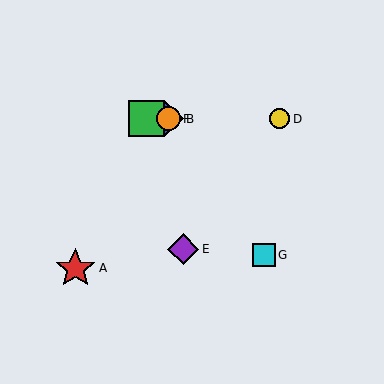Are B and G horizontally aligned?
No, B is at y≈119 and G is at y≈255.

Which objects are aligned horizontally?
Objects B, C, D, F are aligned horizontally.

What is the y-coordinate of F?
Object F is at y≈119.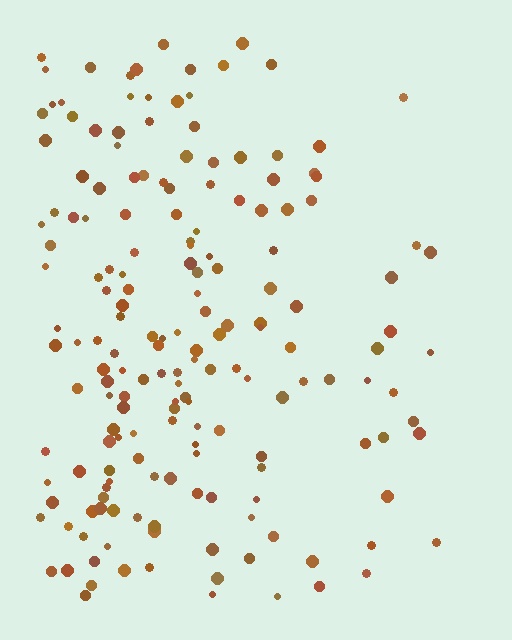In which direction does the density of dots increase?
From right to left, with the left side densest.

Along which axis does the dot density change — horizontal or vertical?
Horizontal.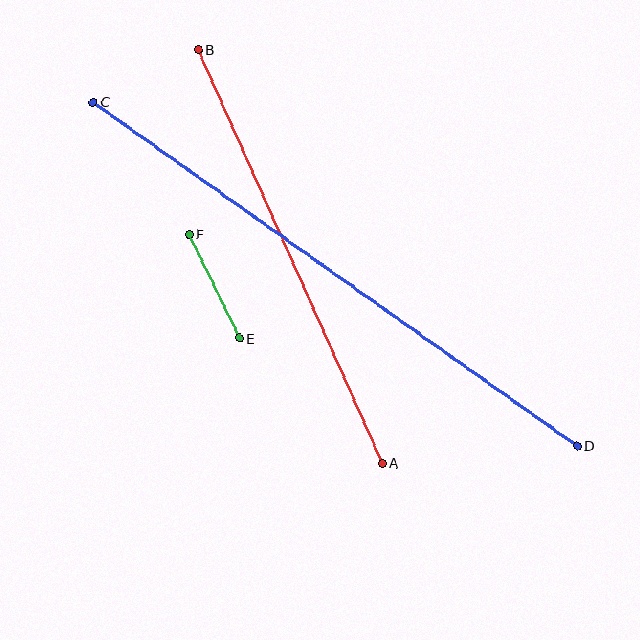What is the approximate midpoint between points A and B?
The midpoint is at approximately (290, 256) pixels.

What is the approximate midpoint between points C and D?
The midpoint is at approximately (335, 274) pixels.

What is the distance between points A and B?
The distance is approximately 453 pixels.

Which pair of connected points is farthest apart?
Points C and D are farthest apart.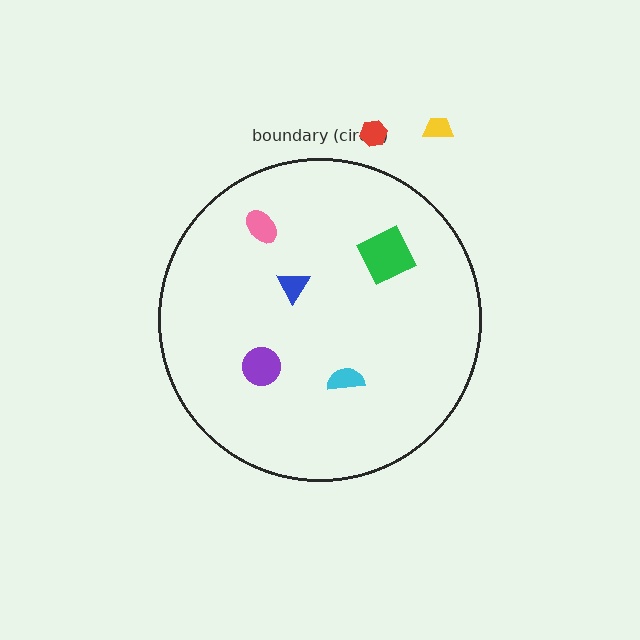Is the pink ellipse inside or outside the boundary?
Inside.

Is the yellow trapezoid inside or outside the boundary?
Outside.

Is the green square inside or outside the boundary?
Inside.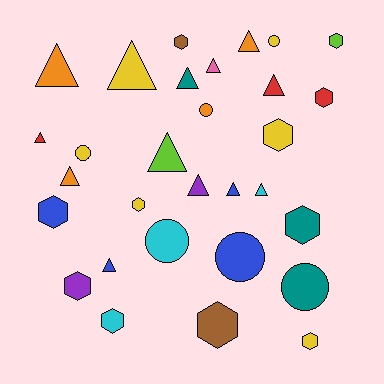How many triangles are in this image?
There are 13 triangles.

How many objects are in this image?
There are 30 objects.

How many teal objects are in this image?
There are 3 teal objects.